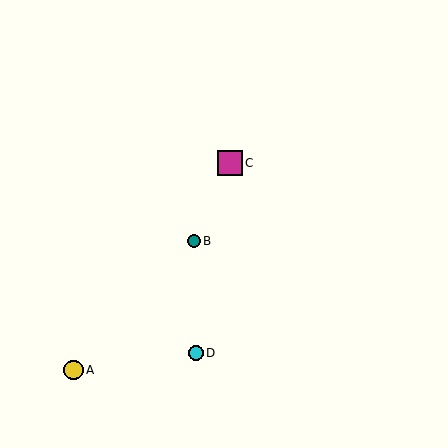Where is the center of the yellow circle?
The center of the yellow circle is at (74, 370).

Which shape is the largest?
The magenta square (labeled C) is the largest.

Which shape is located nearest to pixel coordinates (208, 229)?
The teal circle (labeled B) at (194, 241) is nearest to that location.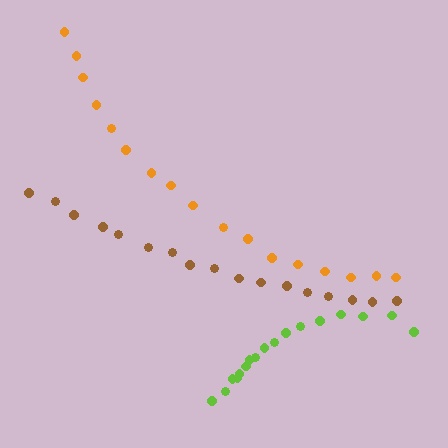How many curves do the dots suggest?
There are 3 distinct paths.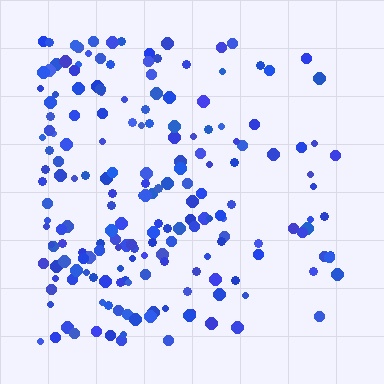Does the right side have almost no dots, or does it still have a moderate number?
Still a moderate number, just noticeably fewer than the left.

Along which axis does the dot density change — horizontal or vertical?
Horizontal.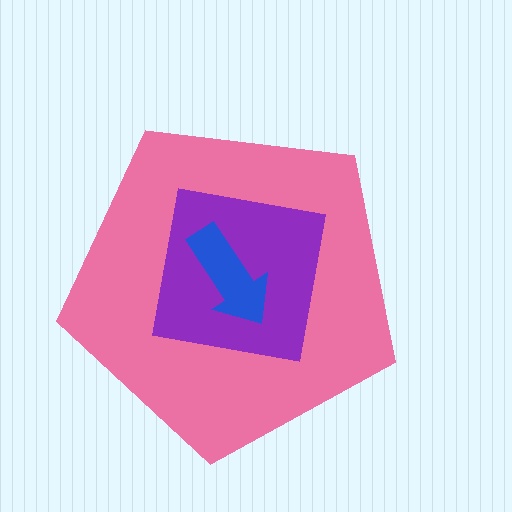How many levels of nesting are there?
3.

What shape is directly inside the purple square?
The blue arrow.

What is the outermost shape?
The pink pentagon.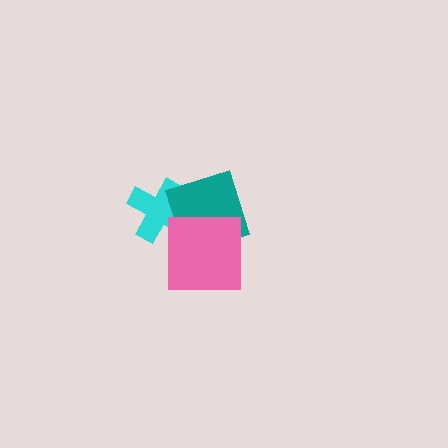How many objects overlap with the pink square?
1 object overlaps with the pink square.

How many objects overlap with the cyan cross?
1 object overlaps with the cyan cross.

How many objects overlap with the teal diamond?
2 objects overlap with the teal diamond.